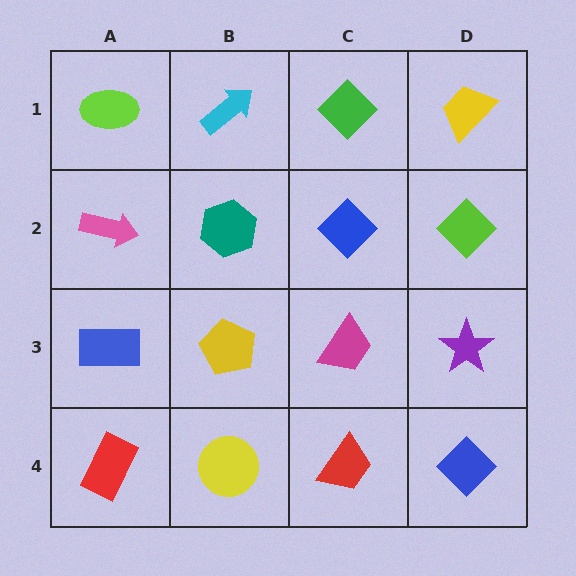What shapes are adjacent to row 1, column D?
A lime diamond (row 2, column D), a green diamond (row 1, column C).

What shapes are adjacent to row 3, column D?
A lime diamond (row 2, column D), a blue diamond (row 4, column D), a magenta trapezoid (row 3, column C).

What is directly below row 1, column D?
A lime diamond.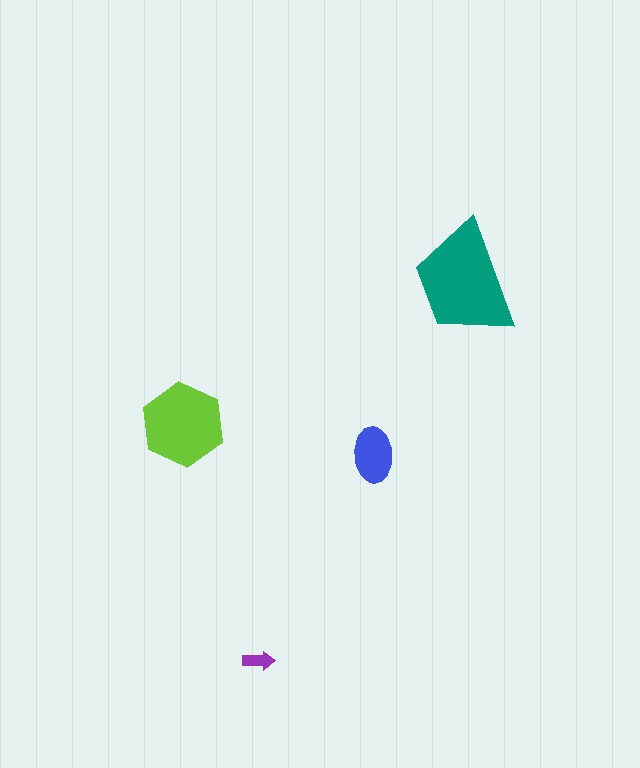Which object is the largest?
The teal trapezoid.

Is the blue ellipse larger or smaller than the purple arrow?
Larger.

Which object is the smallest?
The purple arrow.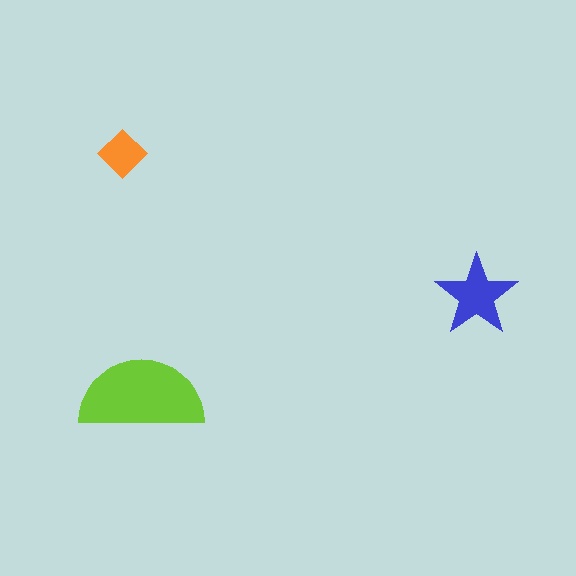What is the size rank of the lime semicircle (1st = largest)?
1st.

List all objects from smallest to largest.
The orange diamond, the blue star, the lime semicircle.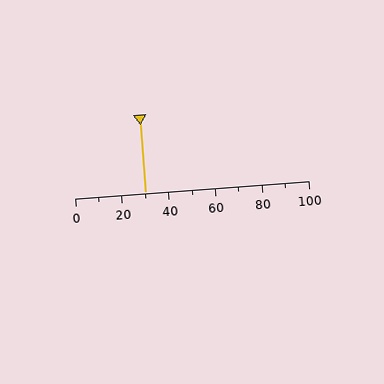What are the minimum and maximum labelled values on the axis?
The axis runs from 0 to 100.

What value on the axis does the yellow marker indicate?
The marker indicates approximately 30.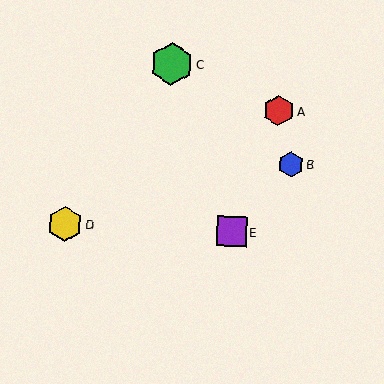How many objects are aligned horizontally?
2 objects (D, E) are aligned horizontally.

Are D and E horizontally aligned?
Yes, both are at y≈224.